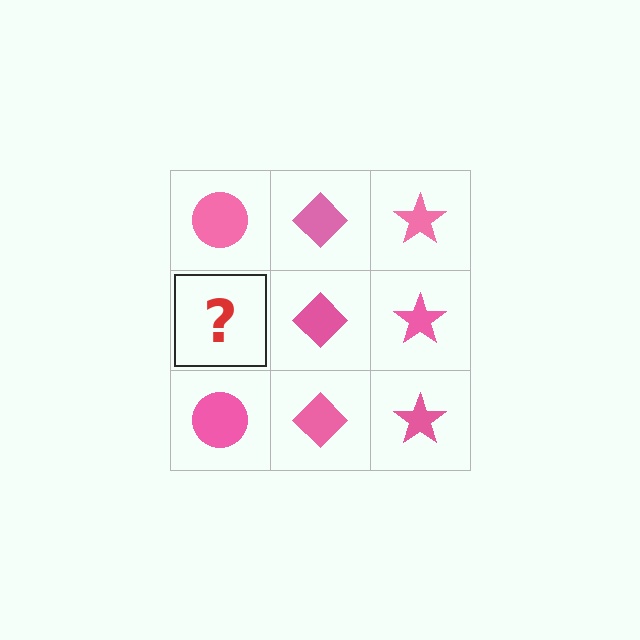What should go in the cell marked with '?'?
The missing cell should contain a pink circle.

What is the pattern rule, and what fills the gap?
The rule is that each column has a consistent shape. The gap should be filled with a pink circle.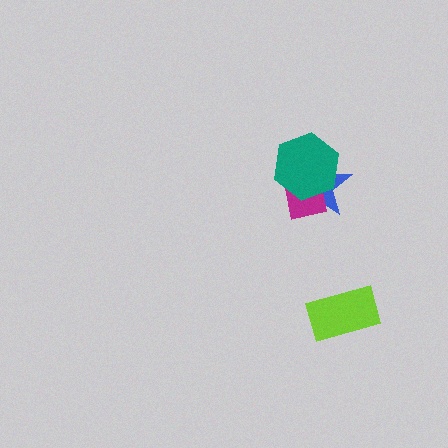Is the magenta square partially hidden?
Yes, it is partially covered by another shape.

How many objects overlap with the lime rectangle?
0 objects overlap with the lime rectangle.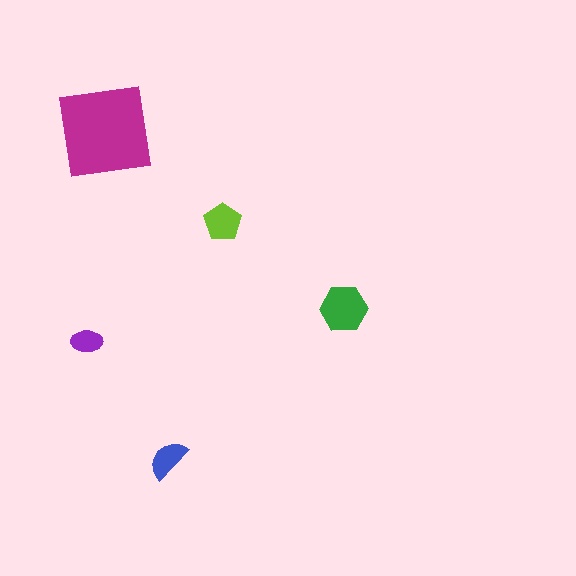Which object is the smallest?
The purple ellipse.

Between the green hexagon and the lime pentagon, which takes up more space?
The green hexagon.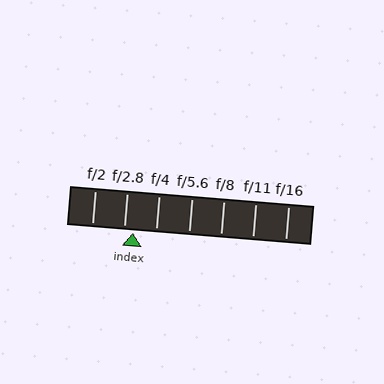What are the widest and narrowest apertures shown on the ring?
The widest aperture shown is f/2 and the narrowest is f/16.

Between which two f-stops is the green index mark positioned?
The index mark is between f/2.8 and f/4.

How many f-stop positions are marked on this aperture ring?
There are 7 f-stop positions marked.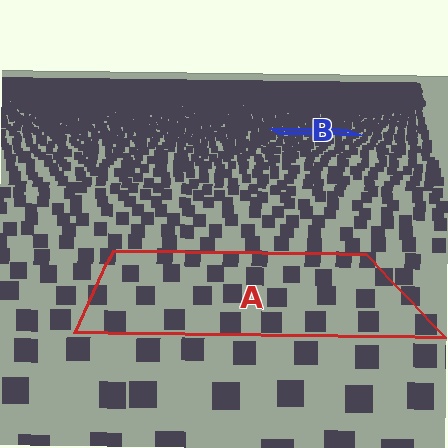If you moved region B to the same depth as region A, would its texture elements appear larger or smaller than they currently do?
They would appear larger. At a closer depth, the same texture elements are projected at a bigger on-screen size.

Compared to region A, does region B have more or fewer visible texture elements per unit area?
Region B has more texture elements per unit area — they are packed more densely because it is farther away.